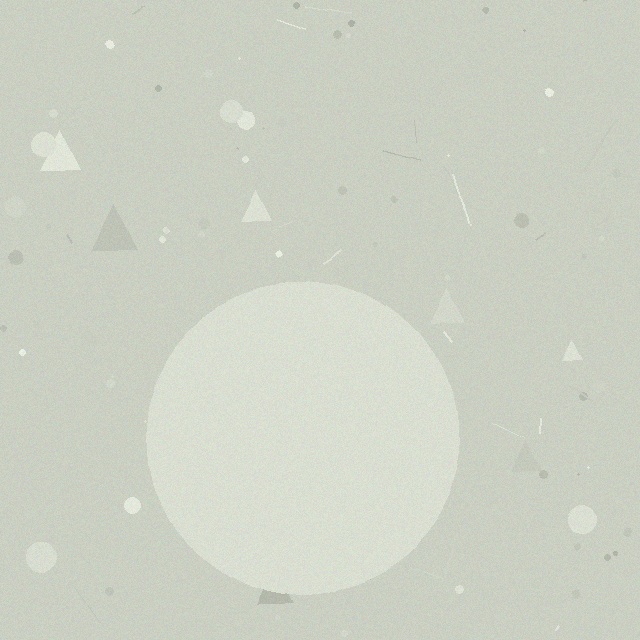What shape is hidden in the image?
A circle is hidden in the image.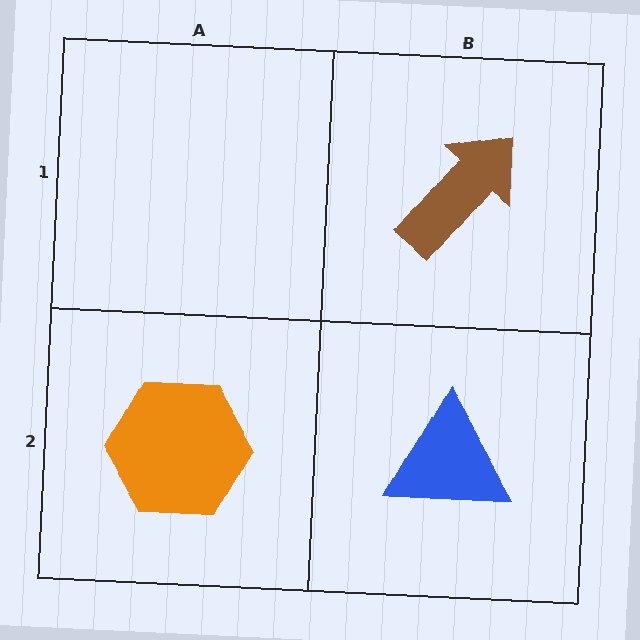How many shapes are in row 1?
1 shape.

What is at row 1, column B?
A brown arrow.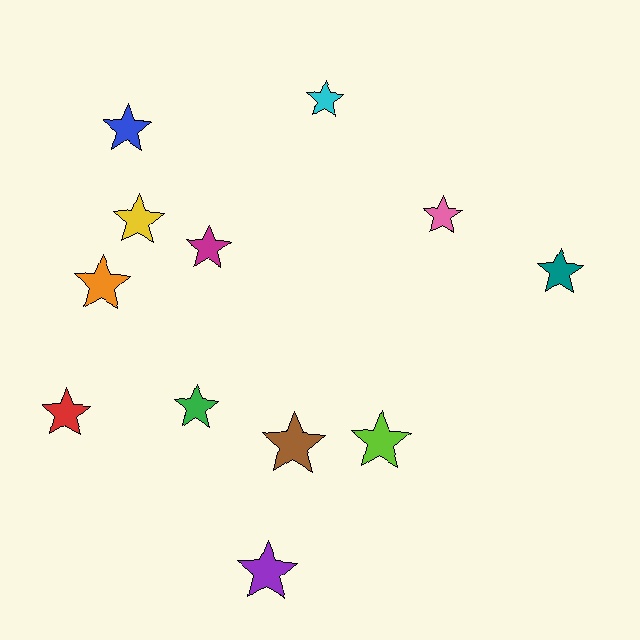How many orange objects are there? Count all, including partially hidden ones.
There is 1 orange object.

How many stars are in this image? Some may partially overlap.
There are 12 stars.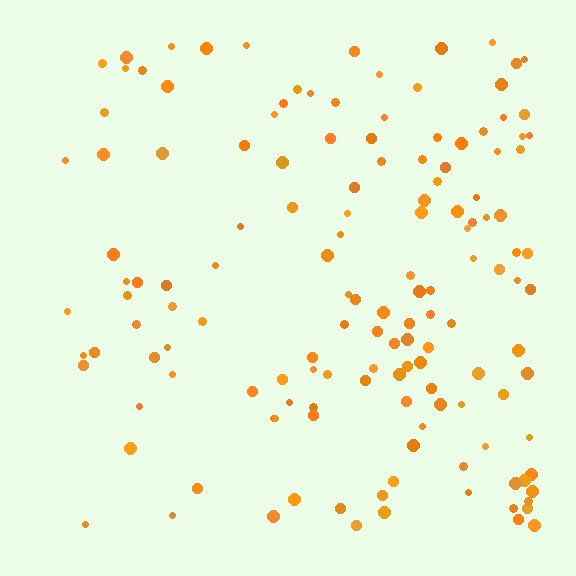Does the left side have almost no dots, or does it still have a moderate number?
Still a moderate number, just noticeably fewer than the right.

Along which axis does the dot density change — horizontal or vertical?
Horizontal.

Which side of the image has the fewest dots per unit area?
The left.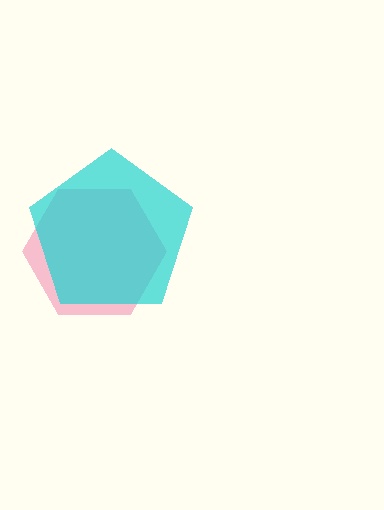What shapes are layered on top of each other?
The layered shapes are: a pink hexagon, a cyan pentagon.